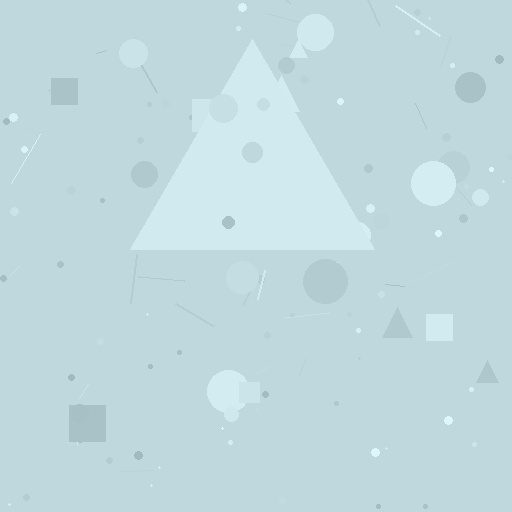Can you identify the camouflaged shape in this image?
The camouflaged shape is a triangle.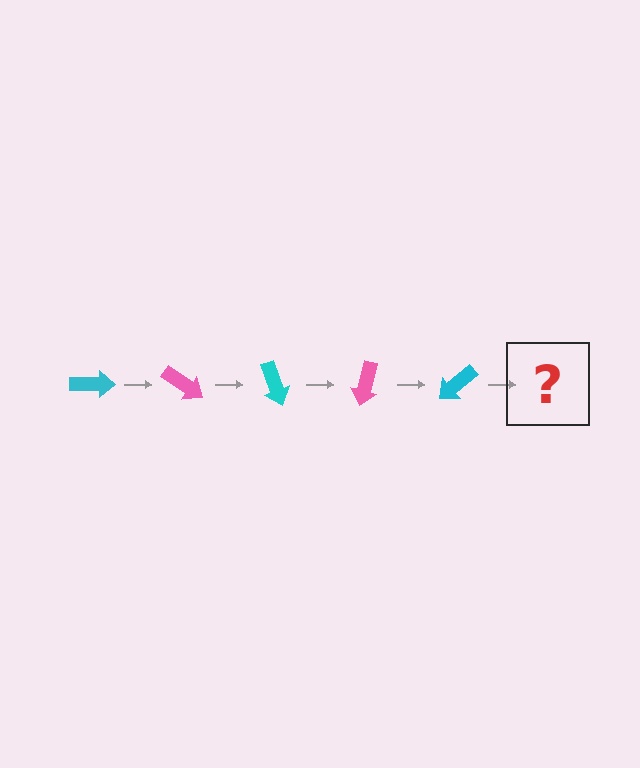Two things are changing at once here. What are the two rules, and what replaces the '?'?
The two rules are that it rotates 35 degrees each step and the color cycles through cyan and pink. The '?' should be a pink arrow, rotated 175 degrees from the start.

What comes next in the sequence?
The next element should be a pink arrow, rotated 175 degrees from the start.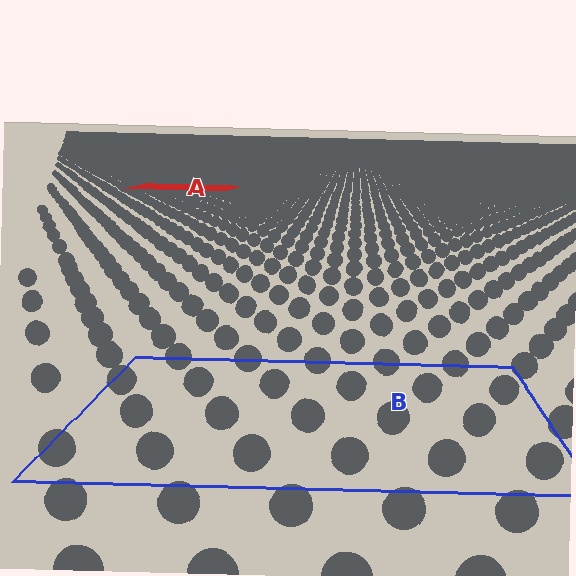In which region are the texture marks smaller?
The texture marks are smaller in region A, because it is farther away.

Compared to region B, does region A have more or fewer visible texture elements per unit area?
Region A has more texture elements per unit area — they are packed more densely because it is farther away.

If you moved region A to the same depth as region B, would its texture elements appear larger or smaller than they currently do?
They would appear larger. At a closer depth, the same texture elements are projected at a bigger on-screen size.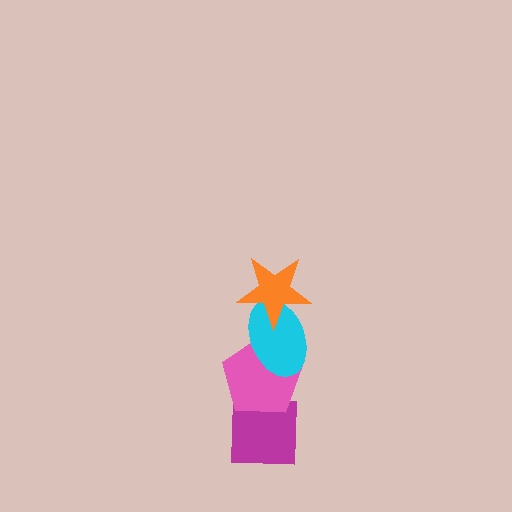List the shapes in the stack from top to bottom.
From top to bottom: the orange star, the cyan ellipse, the pink pentagon, the magenta square.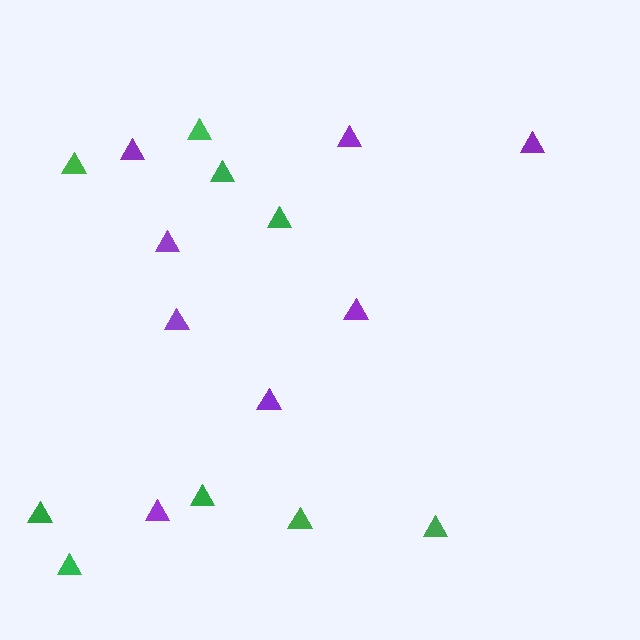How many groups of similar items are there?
There are 2 groups: one group of purple triangles (8) and one group of green triangles (9).